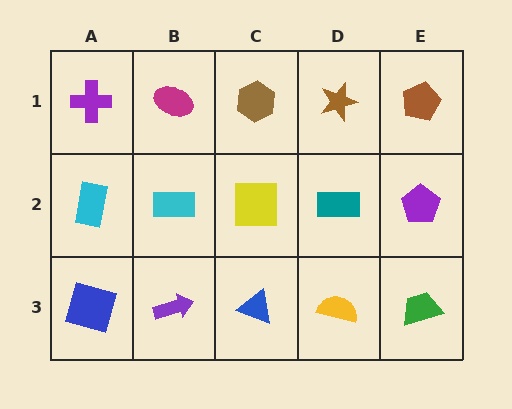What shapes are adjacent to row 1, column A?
A cyan rectangle (row 2, column A), a magenta ellipse (row 1, column B).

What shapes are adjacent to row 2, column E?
A brown pentagon (row 1, column E), a green trapezoid (row 3, column E), a teal rectangle (row 2, column D).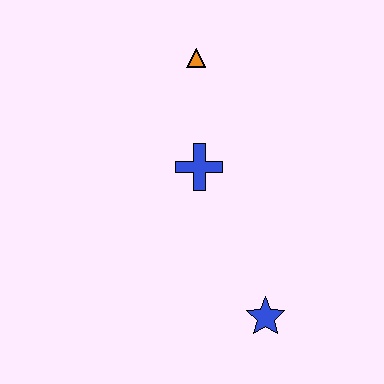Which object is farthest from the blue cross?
The blue star is farthest from the blue cross.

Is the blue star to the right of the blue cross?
Yes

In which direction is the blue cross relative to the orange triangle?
The blue cross is below the orange triangle.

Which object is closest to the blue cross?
The orange triangle is closest to the blue cross.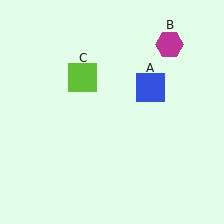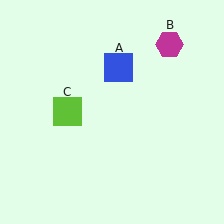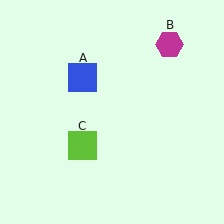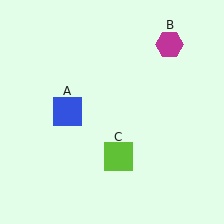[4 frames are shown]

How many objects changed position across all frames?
2 objects changed position: blue square (object A), lime square (object C).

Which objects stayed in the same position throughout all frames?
Magenta hexagon (object B) remained stationary.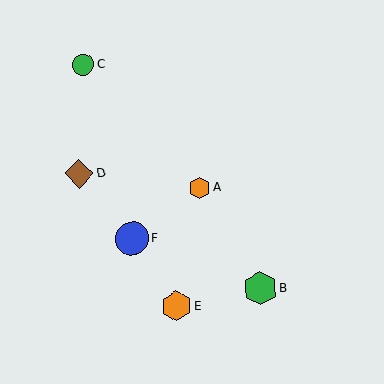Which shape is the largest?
The green hexagon (labeled B) is the largest.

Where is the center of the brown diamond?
The center of the brown diamond is at (79, 174).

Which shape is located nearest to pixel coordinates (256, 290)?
The green hexagon (labeled B) at (260, 288) is nearest to that location.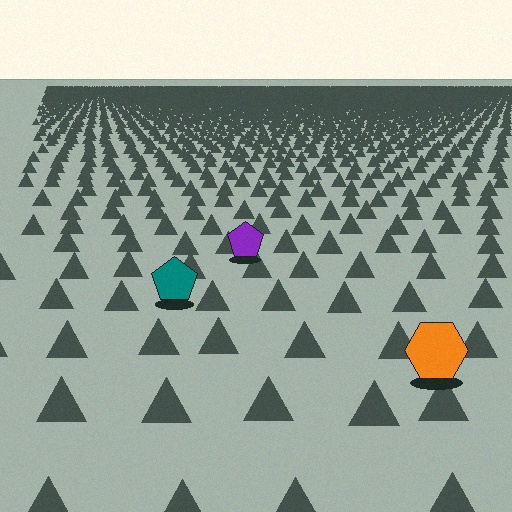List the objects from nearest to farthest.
From nearest to farthest: the orange hexagon, the teal pentagon, the purple pentagon.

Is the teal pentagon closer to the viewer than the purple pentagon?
Yes. The teal pentagon is closer — you can tell from the texture gradient: the ground texture is coarser near it.